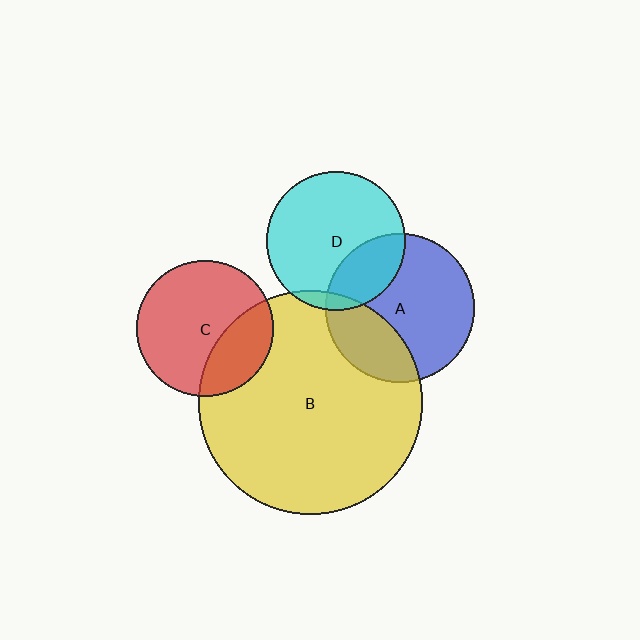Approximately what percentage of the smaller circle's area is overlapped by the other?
Approximately 25%.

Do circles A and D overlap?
Yes.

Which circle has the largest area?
Circle B (yellow).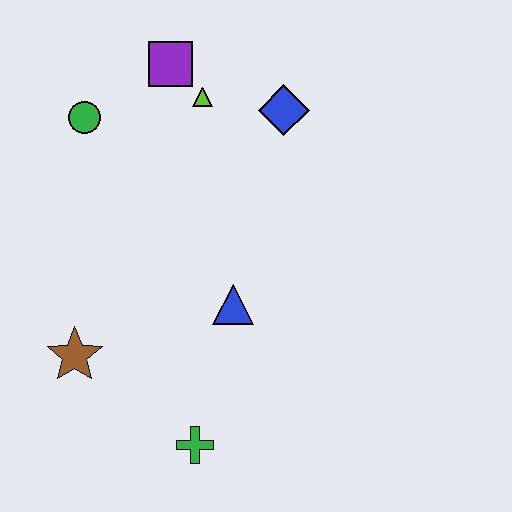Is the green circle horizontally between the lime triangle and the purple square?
No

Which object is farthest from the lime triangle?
The green cross is farthest from the lime triangle.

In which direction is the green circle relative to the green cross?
The green circle is above the green cross.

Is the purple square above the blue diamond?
Yes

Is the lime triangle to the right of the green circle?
Yes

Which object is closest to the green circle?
The purple square is closest to the green circle.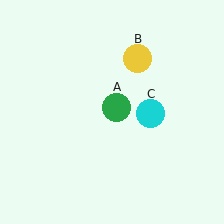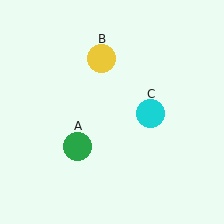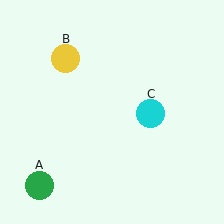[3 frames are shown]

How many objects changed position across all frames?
2 objects changed position: green circle (object A), yellow circle (object B).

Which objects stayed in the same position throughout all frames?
Cyan circle (object C) remained stationary.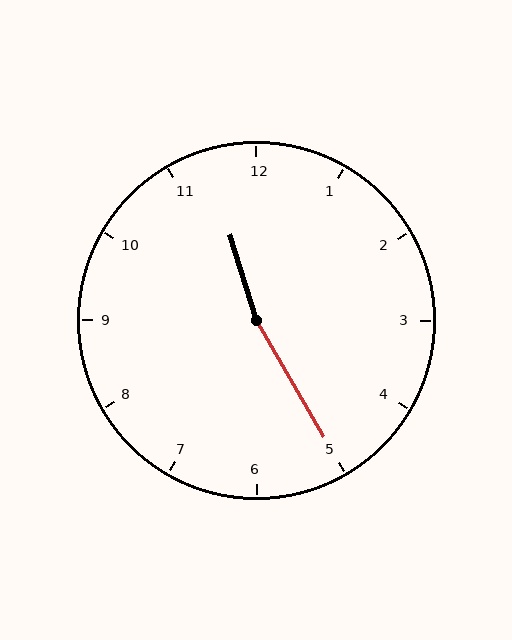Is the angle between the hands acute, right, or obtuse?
It is obtuse.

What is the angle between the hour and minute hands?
Approximately 168 degrees.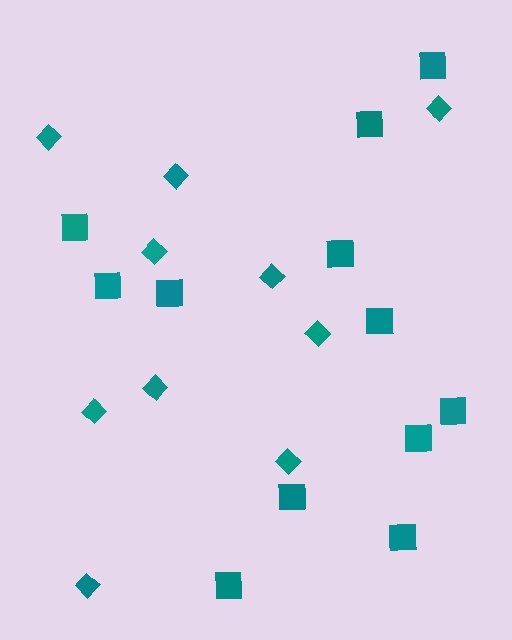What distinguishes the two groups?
There are 2 groups: one group of squares (12) and one group of diamonds (10).